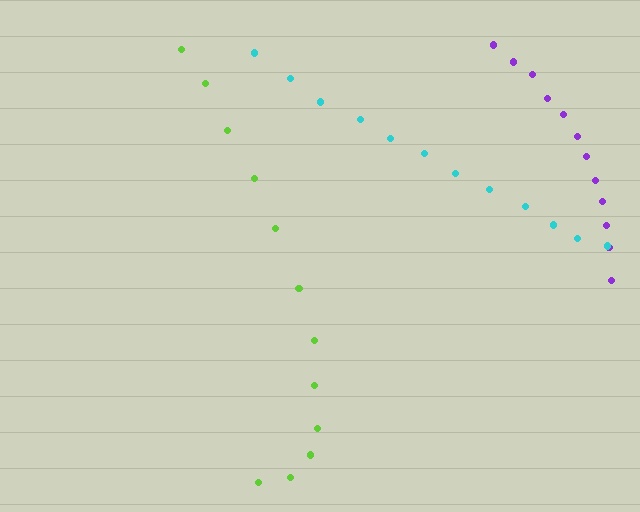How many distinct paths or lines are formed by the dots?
There are 3 distinct paths.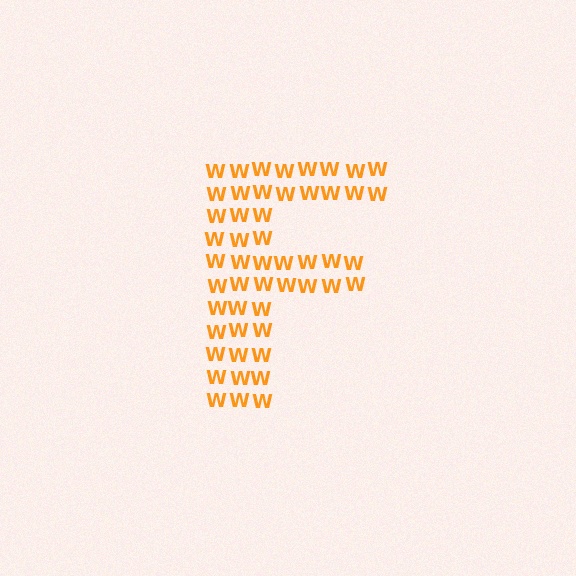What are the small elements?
The small elements are letter W's.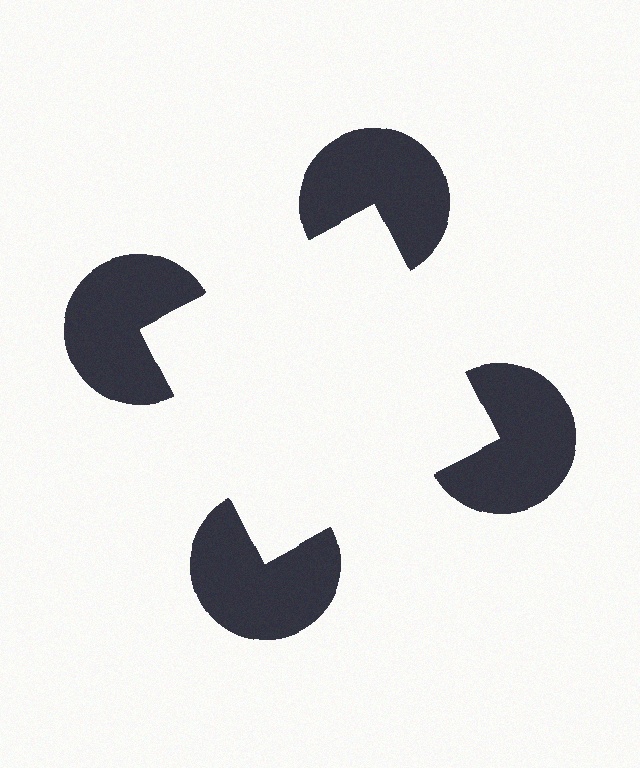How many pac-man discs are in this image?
There are 4 — one at each vertex of the illusory square.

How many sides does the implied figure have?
4 sides.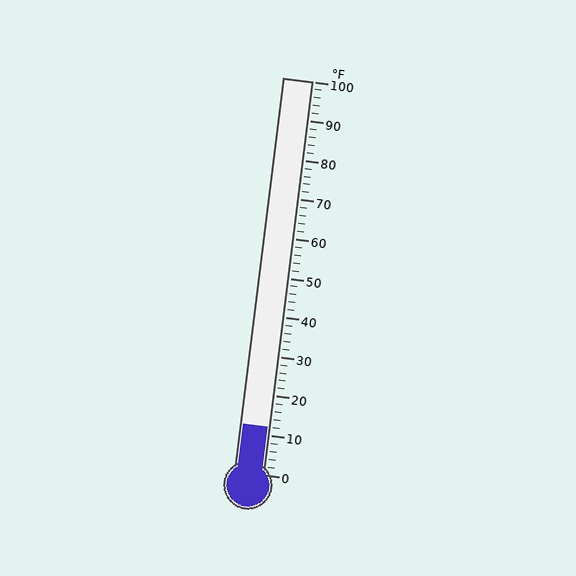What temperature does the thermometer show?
The thermometer shows approximately 12°F.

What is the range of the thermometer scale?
The thermometer scale ranges from 0°F to 100°F.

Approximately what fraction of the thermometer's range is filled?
The thermometer is filled to approximately 10% of its range.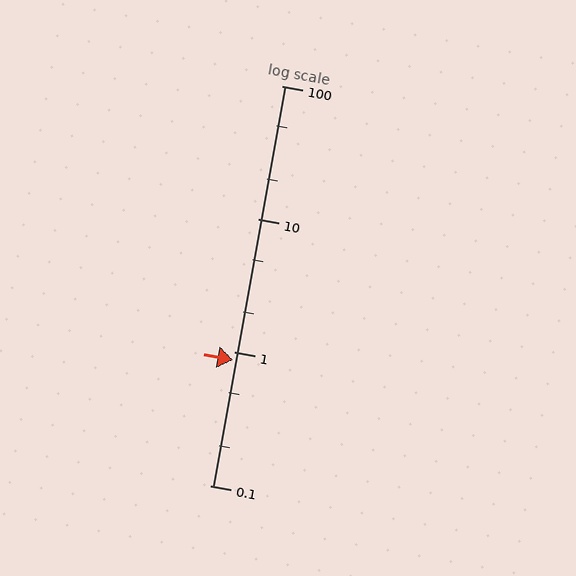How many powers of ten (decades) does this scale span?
The scale spans 3 decades, from 0.1 to 100.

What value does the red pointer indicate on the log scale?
The pointer indicates approximately 0.88.